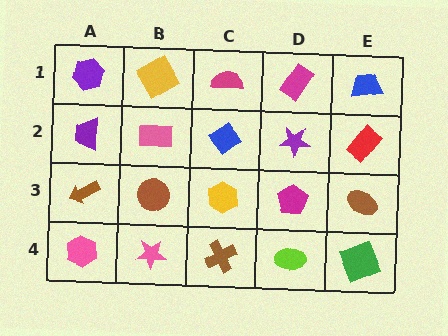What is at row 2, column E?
A red rectangle.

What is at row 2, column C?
A blue diamond.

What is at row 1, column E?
A blue trapezoid.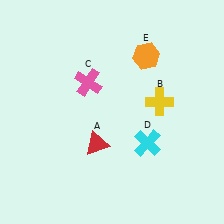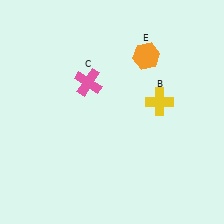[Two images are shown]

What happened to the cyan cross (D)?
The cyan cross (D) was removed in Image 2. It was in the bottom-right area of Image 1.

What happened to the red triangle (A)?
The red triangle (A) was removed in Image 2. It was in the bottom-left area of Image 1.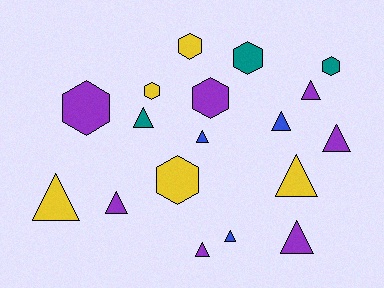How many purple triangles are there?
There are 5 purple triangles.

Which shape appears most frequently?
Triangle, with 11 objects.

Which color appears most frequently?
Purple, with 7 objects.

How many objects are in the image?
There are 18 objects.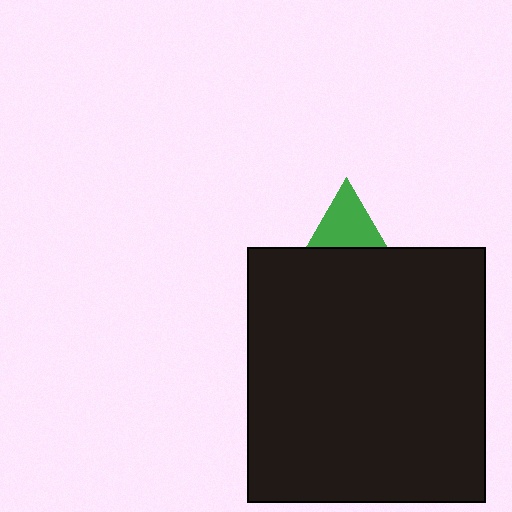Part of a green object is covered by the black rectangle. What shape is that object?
It is a triangle.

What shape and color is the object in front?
The object in front is a black rectangle.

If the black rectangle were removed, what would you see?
You would see the complete green triangle.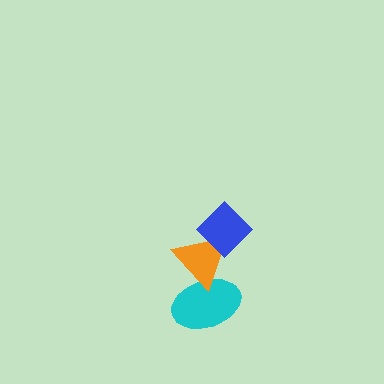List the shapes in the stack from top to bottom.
From top to bottom: the blue diamond, the orange triangle, the cyan ellipse.